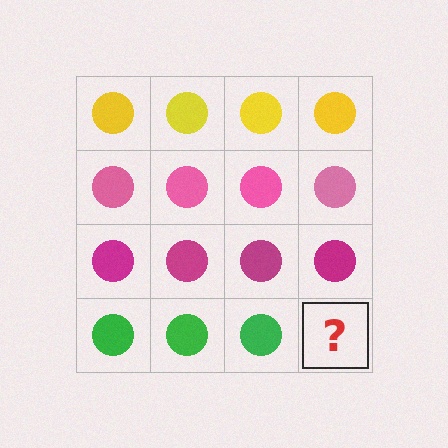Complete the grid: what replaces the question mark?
The question mark should be replaced with a green circle.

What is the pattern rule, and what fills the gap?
The rule is that each row has a consistent color. The gap should be filled with a green circle.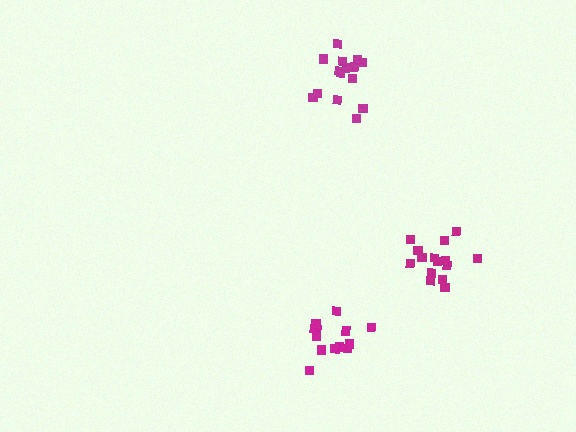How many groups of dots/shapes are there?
There are 3 groups.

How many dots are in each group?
Group 1: 15 dots, Group 2: 13 dots, Group 3: 15 dots (43 total).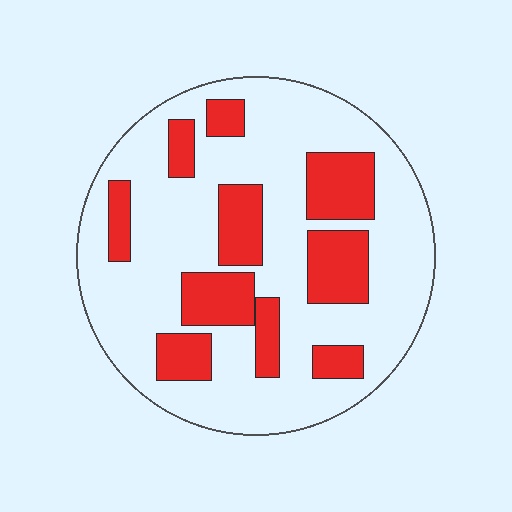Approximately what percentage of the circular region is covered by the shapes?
Approximately 30%.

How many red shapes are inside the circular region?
10.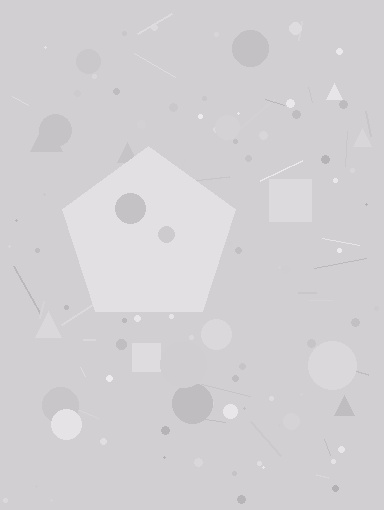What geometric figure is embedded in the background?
A pentagon is embedded in the background.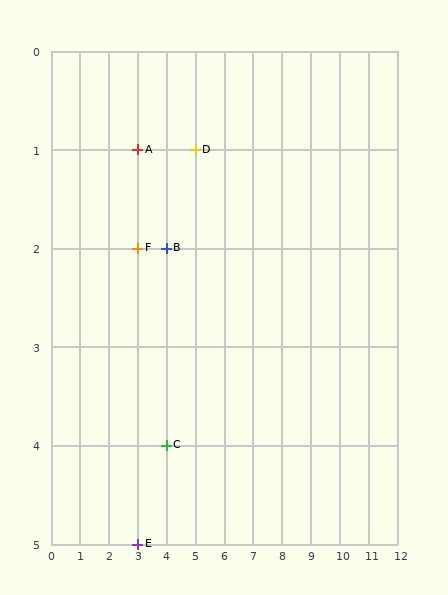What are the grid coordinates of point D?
Point D is at grid coordinates (5, 1).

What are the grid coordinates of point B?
Point B is at grid coordinates (4, 2).